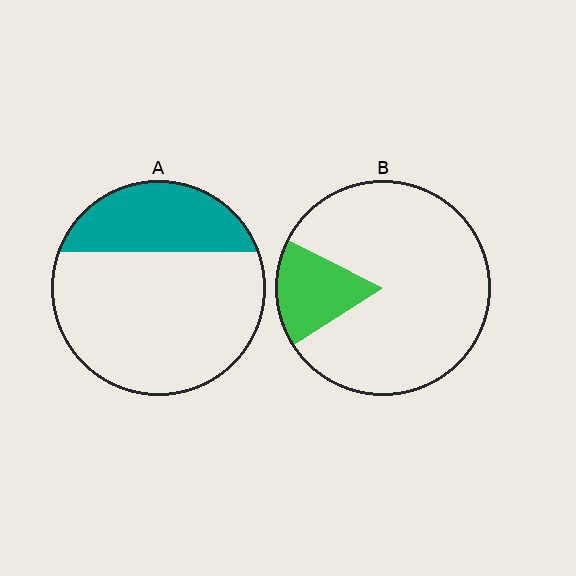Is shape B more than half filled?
No.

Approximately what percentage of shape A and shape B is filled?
A is approximately 30% and B is approximately 15%.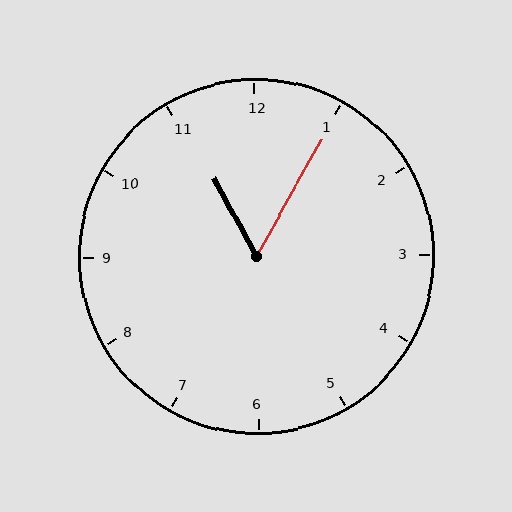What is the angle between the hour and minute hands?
Approximately 58 degrees.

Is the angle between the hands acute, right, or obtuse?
It is acute.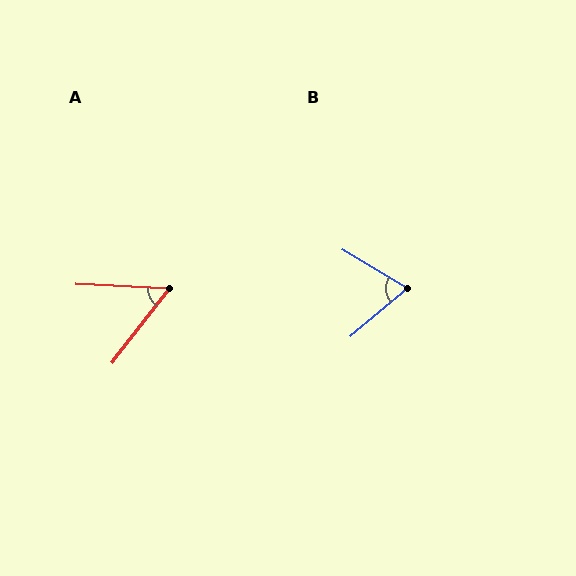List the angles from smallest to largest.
A (55°), B (71°).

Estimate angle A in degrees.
Approximately 55 degrees.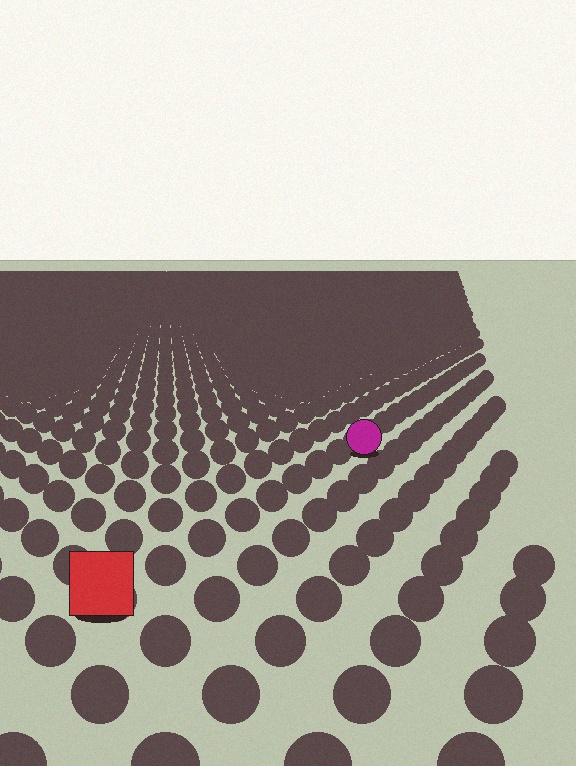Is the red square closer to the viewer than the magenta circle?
Yes. The red square is closer — you can tell from the texture gradient: the ground texture is coarser near it.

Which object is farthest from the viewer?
The magenta circle is farthest from the viewer. It appears smaller and the ground texture around it is denser.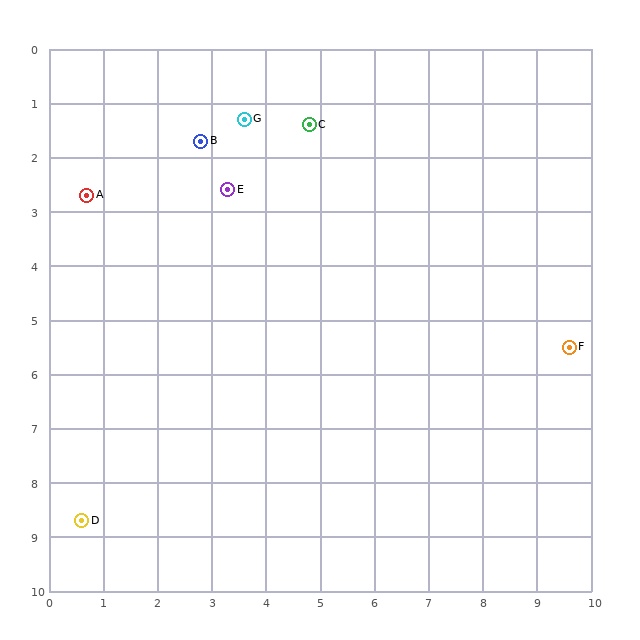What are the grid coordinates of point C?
Point C is at approximately (4.8, 1.4).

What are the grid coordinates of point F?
Point F is at approximately (9.6, 5.5).